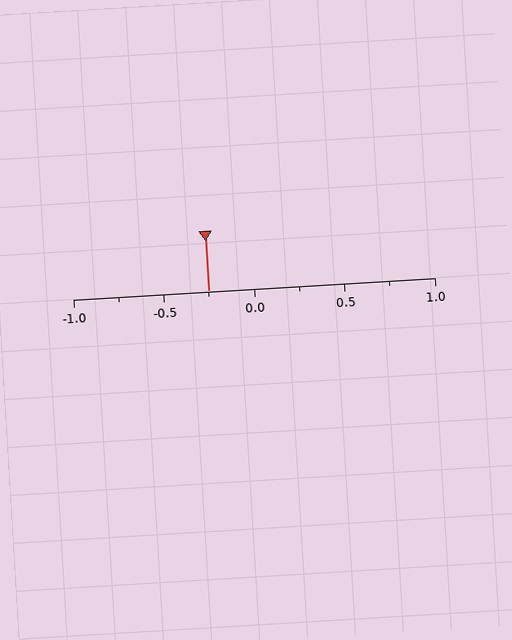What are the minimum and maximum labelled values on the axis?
The axis runs from -1.0 to 1.0.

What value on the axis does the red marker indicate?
The marker indicates approximately -0.25.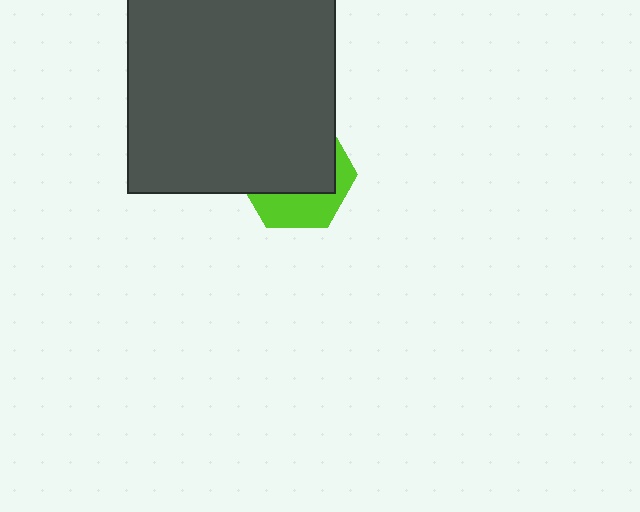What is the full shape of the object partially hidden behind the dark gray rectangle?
The partially hidden object is a lime hexagon.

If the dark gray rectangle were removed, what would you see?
You would see the complete lime hexagon.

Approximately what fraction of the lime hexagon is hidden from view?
Roughly 64% of the lime hexagon is hidden behind the dark gray rectangle.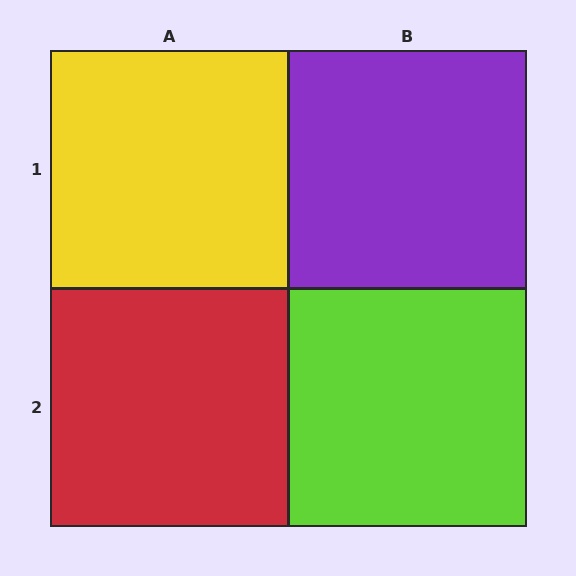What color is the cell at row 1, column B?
Purple.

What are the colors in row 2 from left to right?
Red, lime.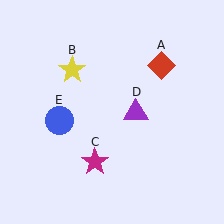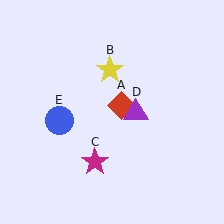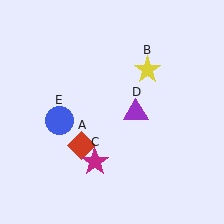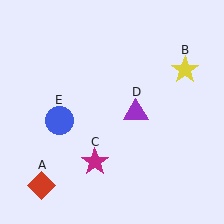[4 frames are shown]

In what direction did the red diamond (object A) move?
The red diamond (object A) moved down and to the left.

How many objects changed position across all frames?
2 objects changed position: red diamond (object A), yellow star (object B).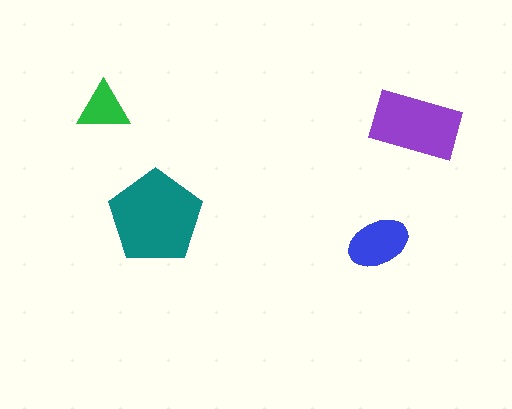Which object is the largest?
The teal pentagon.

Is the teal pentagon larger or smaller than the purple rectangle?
Larger.